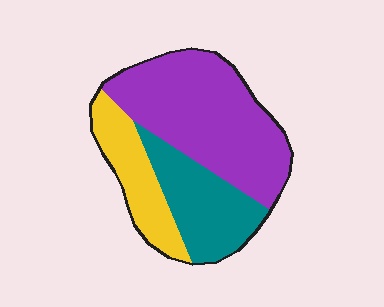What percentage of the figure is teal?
Teal covers 27% of the figure.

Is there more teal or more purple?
Purple.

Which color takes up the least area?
Yellow, at roughly 20%.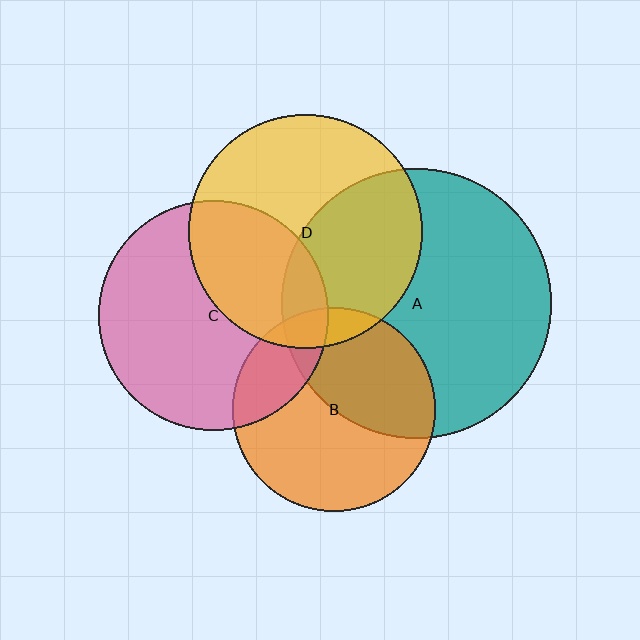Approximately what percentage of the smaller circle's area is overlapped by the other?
Approximately 10%.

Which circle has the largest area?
Circle A (teal).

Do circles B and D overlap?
Yes.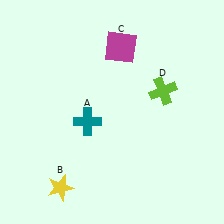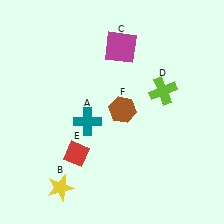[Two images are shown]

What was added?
A red diamond (E), a brown hexagon (F) were added in Image 2.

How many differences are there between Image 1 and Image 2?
There are 2 differences between the two images.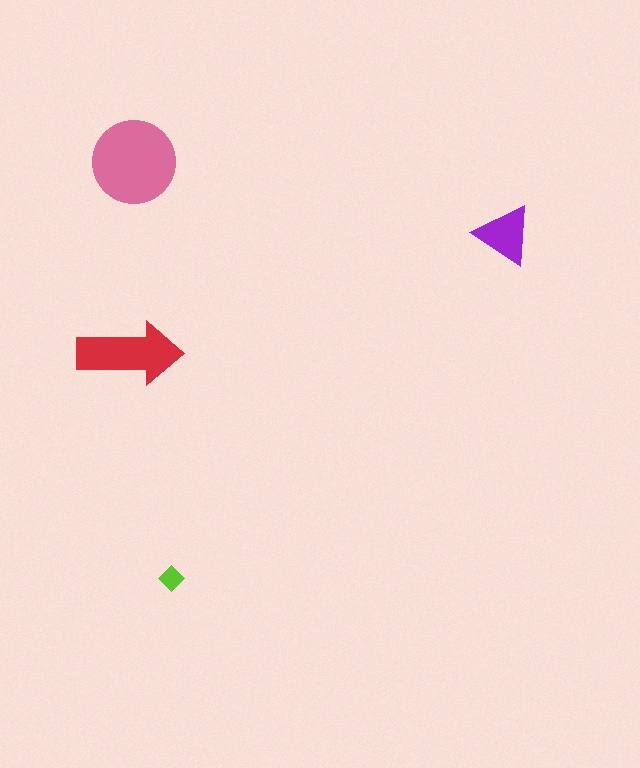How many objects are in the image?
There are 4 objects in the image.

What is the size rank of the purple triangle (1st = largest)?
3rd.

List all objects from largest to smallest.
The pink circle, the red arrow, the purple triangle, the lime diamond.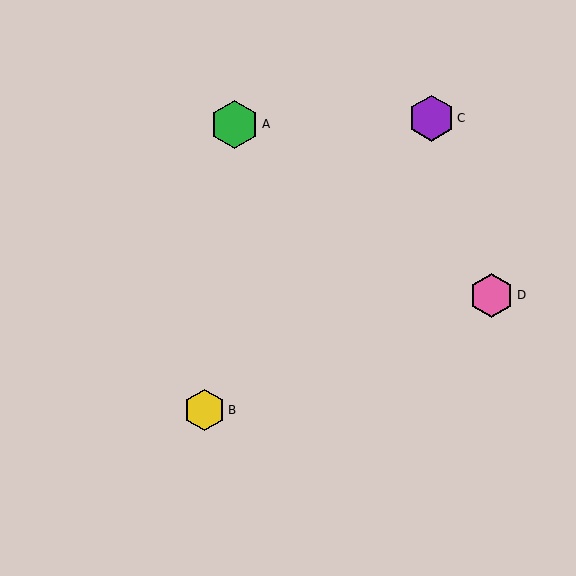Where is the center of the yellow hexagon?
The center of the yellow hexagon is at (205, 410).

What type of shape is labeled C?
Shape C is a purple hexagon.